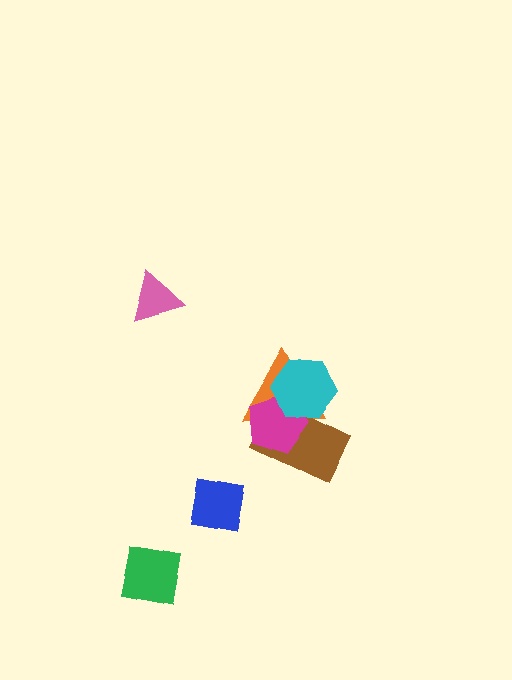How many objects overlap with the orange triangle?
3 objects overlap with the orange triangle.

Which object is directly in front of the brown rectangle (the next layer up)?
The magenta pentagon is directly in front of the brown rectangle.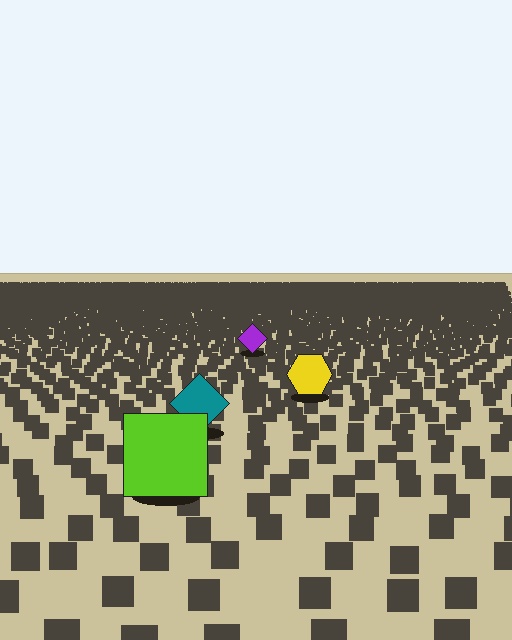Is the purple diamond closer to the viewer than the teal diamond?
No. The teal diamond is closer — you can tell from the texture gradient: the ground texture is coarser near it.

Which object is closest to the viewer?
The lime square is closest. The texture marks near it are larger and more spread out.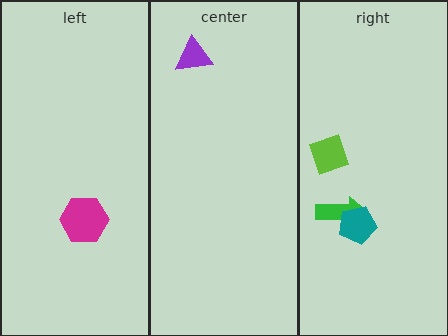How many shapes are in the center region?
1.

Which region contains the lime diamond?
The right region.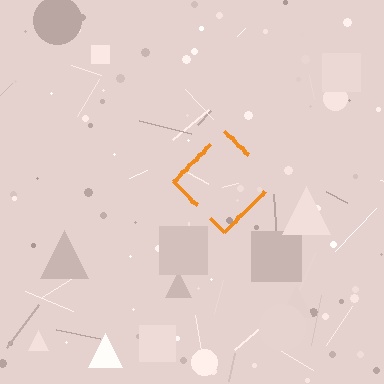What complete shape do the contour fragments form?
The contour fragments form a diamond.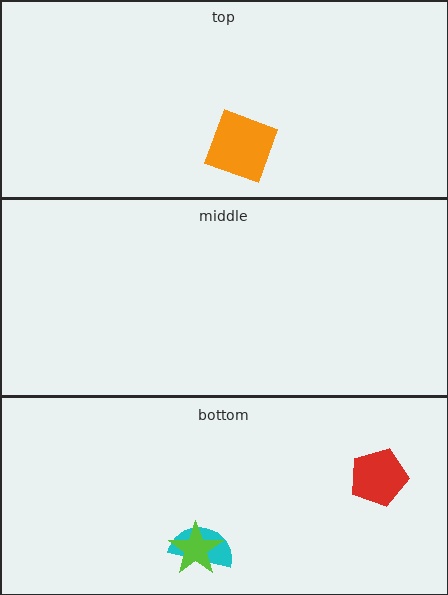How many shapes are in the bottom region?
3.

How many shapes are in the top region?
1.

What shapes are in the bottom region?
The red pentagon, the cyan semicircle, the lime star.